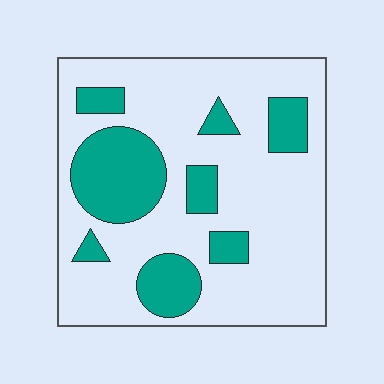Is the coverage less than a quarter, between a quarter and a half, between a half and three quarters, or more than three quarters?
Between a quarter and a half.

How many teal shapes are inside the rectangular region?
8.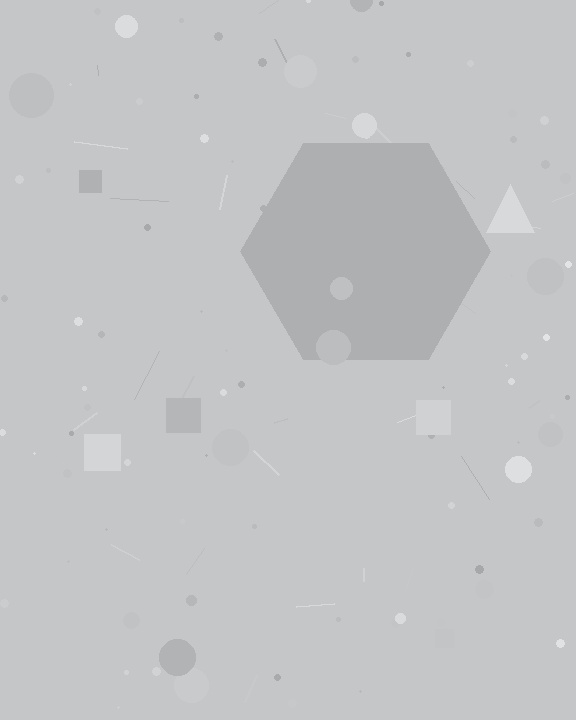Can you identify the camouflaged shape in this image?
The camouflaged shape is a hexagon.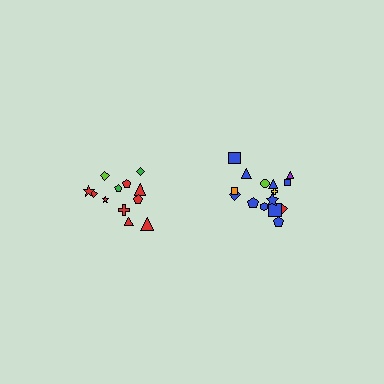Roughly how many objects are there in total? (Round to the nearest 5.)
Roughly 25 objects in total.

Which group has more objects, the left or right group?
The right group.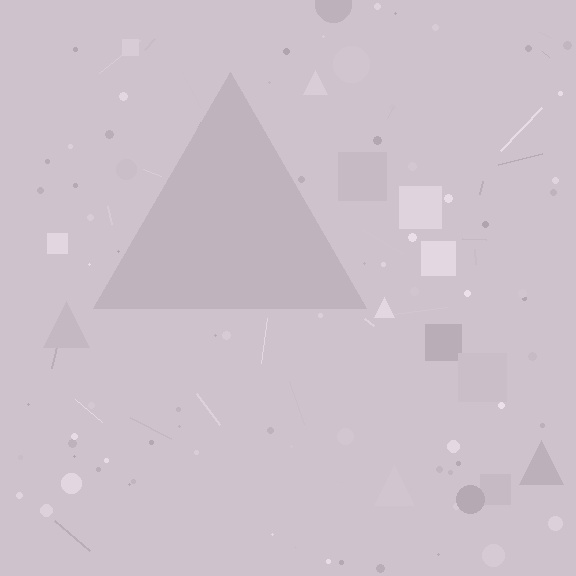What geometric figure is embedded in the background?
A triangle is embedded in the background.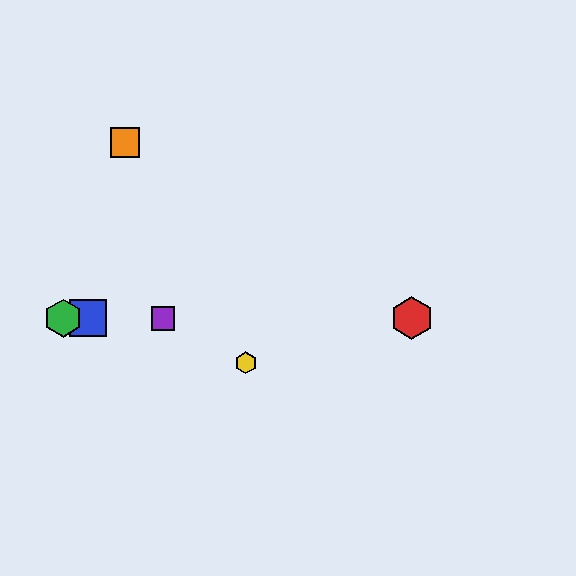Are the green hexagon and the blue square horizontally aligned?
Yes, both are at y≈318.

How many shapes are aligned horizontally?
4 shapes (the red hexagon, the blue square, the green hexagon, the purple square) are aligned horizontally.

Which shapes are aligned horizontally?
The red hexagon, the blue square, the green hexagon, the purple square are aligned horizontally.